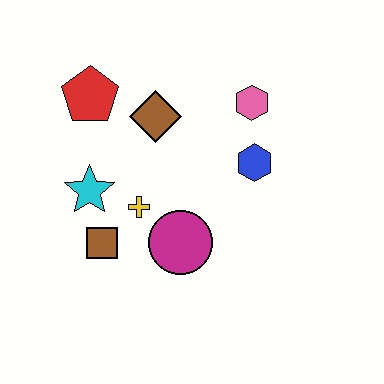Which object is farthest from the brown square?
The pink hexagon is farthest from the brown square.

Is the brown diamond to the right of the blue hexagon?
No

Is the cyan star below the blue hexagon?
Yes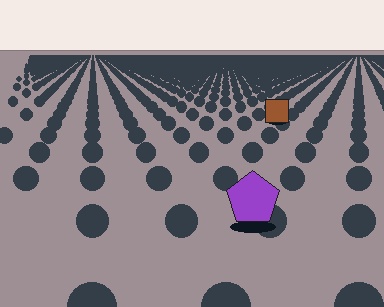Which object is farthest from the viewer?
The brown square is farthest from the viewer. It appears smaller and the ground texture around it is denser.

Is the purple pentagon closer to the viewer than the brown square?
Yes. The purple pentagon is closer — you can tell from the texture gradient: the ground texture is coarser near it.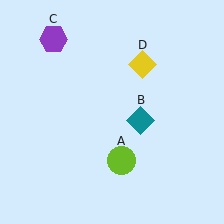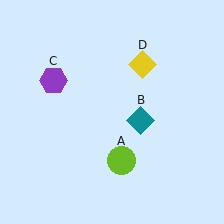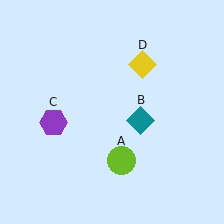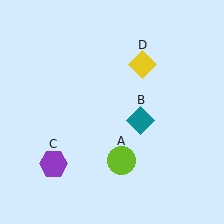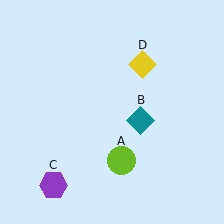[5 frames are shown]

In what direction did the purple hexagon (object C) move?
The purple hexagon (object C) moved down.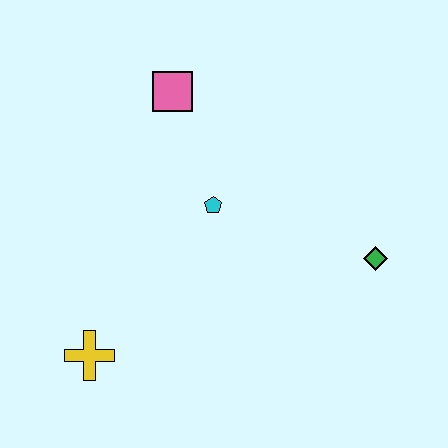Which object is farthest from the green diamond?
The yellow cross is farthest from the green diamond.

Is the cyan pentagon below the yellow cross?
No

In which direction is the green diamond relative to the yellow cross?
The green diamond is to the right of the yellow cross.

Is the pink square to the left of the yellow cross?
No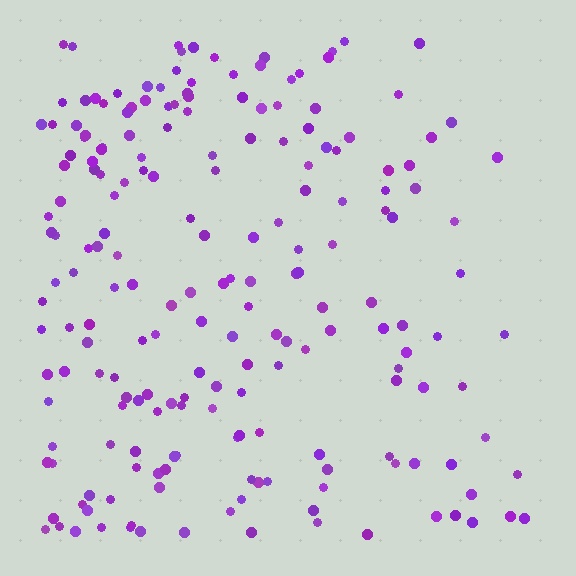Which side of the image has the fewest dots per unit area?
The right.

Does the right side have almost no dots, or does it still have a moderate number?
Still a moderate number, just noticeably fewer than the left.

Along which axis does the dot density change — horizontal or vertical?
Horizontal.